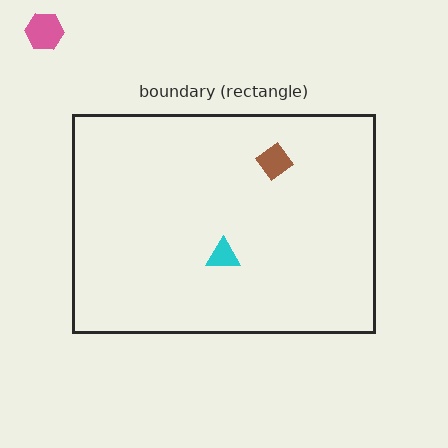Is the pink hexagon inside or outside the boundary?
Outside.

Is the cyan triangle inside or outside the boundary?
Inside.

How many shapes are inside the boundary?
2 inside, 1 outside.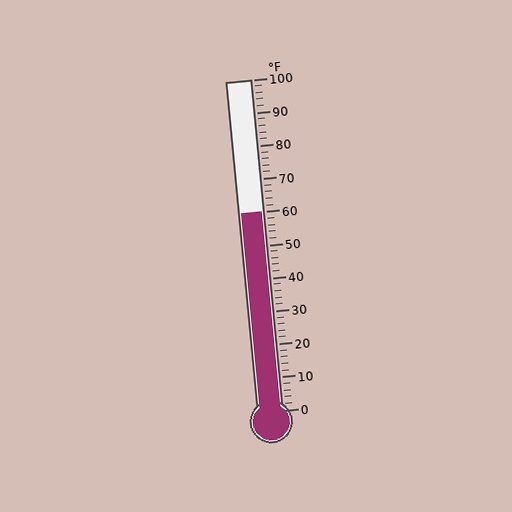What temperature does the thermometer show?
The thermometer shows approximately 60°F.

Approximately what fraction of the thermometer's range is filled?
The thermometer is filled to approximately 60% of its range.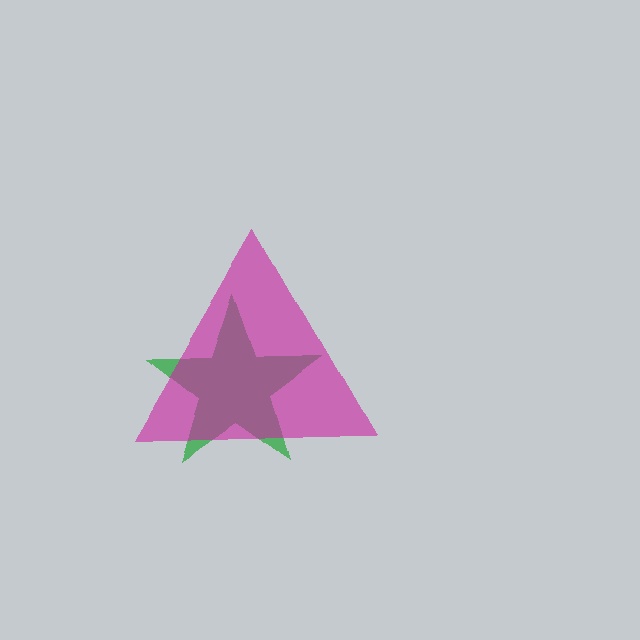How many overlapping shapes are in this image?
There are 2 overlapping shapes in the image.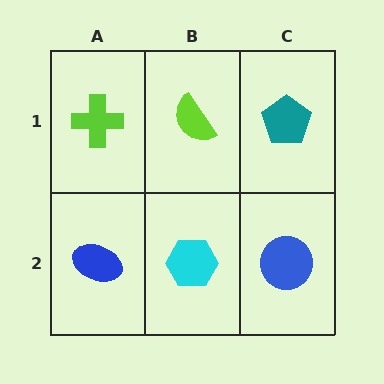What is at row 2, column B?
A cyan hexagon.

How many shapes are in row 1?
3 shapes.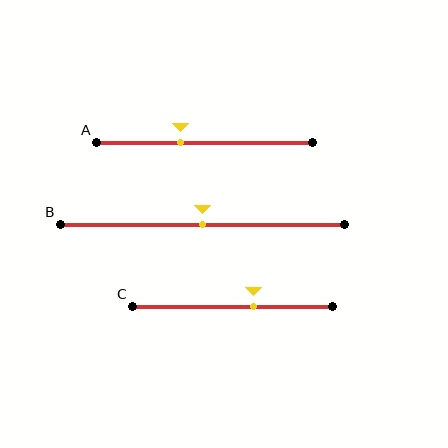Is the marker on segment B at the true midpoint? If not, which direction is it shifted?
Yes, the marker on segment B is at the true midpoint.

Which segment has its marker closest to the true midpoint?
Segment B has its marker closest to the true midpoint.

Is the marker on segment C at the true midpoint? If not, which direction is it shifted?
No, the marker on segment C is shifted to the right by about 11% of the segment length.